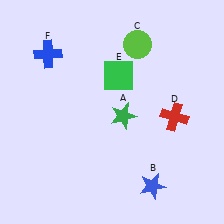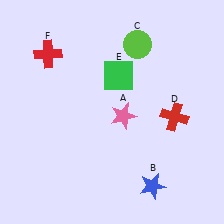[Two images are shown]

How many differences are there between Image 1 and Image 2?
There are 2 differences between the two images.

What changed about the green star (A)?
In Image 1, A is green. In Image 2, it changed to pink.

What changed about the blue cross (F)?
In Image 1, F is blue. In Image 2, it changed to red.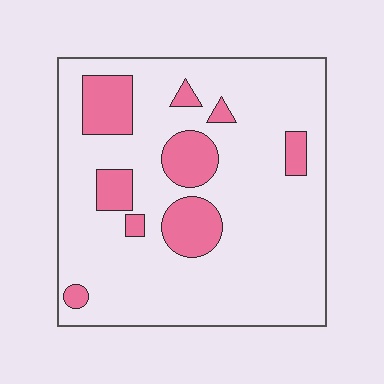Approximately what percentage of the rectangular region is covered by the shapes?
Approximately 20%.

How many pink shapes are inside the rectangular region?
9.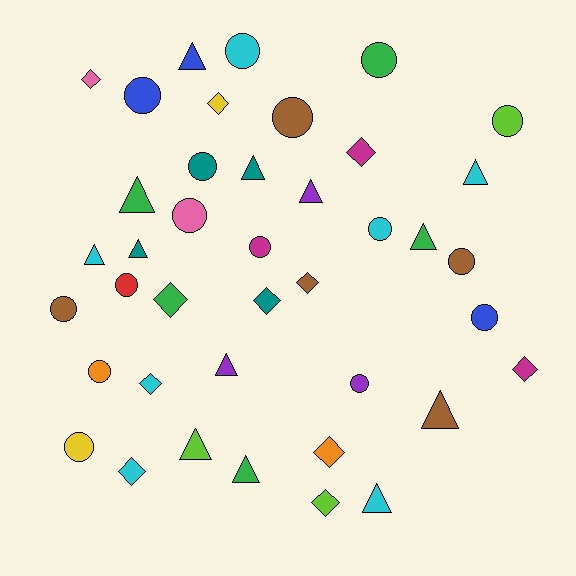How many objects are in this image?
There are 40 objects.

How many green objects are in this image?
There are 5 green objects.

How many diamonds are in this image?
There are 11 diamonds.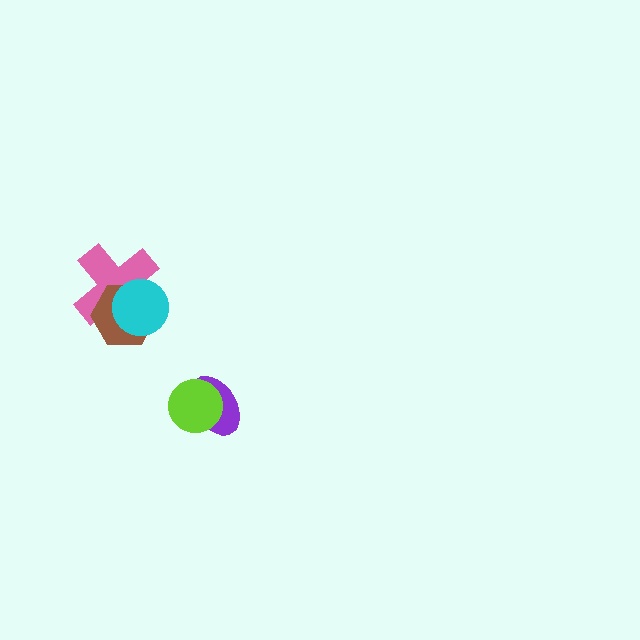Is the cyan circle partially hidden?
No, no other shape covers it.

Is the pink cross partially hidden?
Yes, it is partially covered by another shape.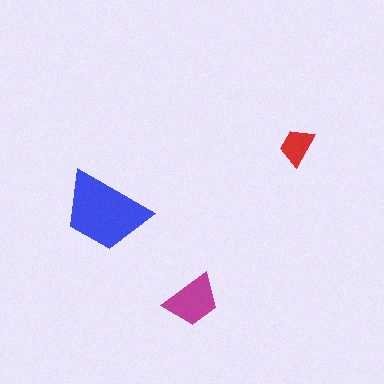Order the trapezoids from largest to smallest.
the blue one, the magenta one, the red one.